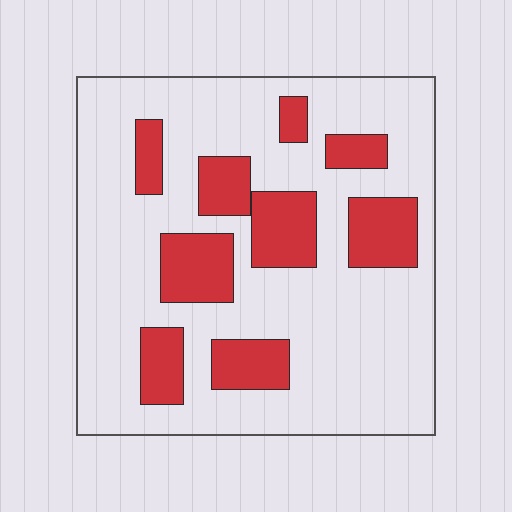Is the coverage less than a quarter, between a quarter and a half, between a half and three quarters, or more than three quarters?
Less than a quarter.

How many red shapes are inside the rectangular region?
9.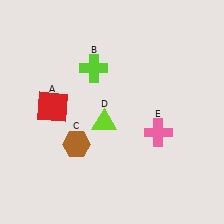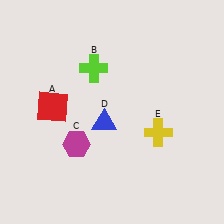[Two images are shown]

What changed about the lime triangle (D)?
In Image 1, D is lime. In Image 2, it changed to blue.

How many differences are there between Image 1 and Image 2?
There are 3 differences between the two images.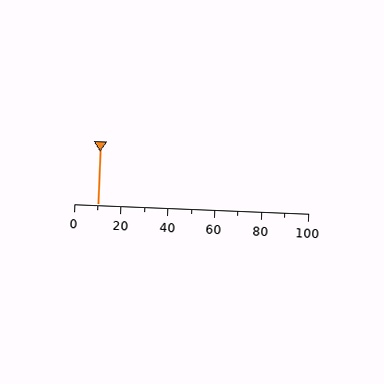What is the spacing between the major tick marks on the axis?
The major ticks are spaced 20 apart.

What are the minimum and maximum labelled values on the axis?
The axis runs from 0 to 100.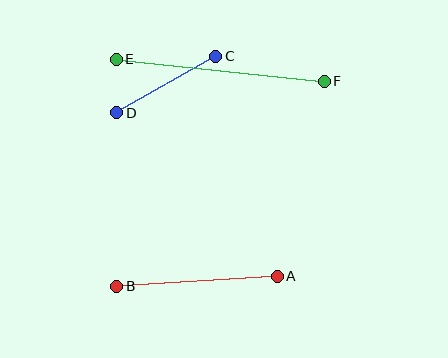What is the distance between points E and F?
The distance is approximately 209 pixels.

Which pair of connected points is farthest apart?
Points E and F are farthest apart.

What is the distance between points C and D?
The distance is approximately 114 pixels.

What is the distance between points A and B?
The distance is approximately 161 pixels.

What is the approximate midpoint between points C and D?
The midpoint is at approximately (166, 84) pixels.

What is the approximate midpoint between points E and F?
The midpoint is at approximately (220, 70) pixels.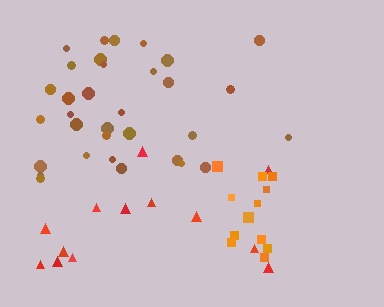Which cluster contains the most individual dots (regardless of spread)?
Brown (34).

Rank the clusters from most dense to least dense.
orange, brown, red.